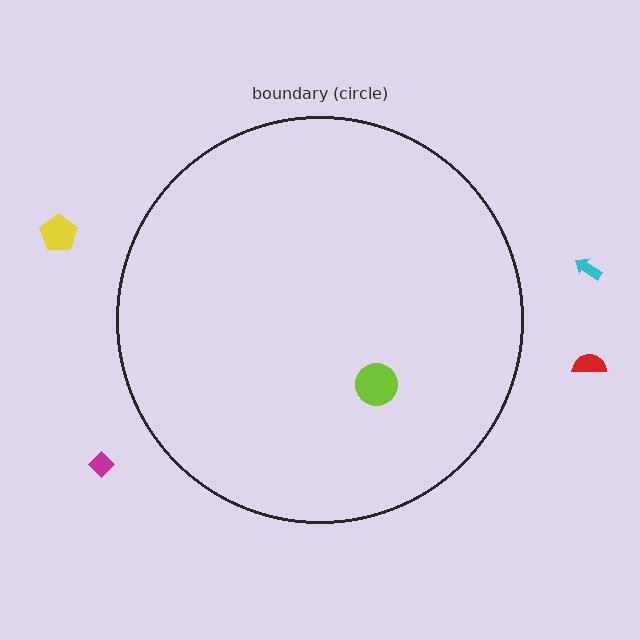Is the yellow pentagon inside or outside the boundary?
Outside.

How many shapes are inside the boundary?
1 inside, 4 outside.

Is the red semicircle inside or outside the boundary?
Outside.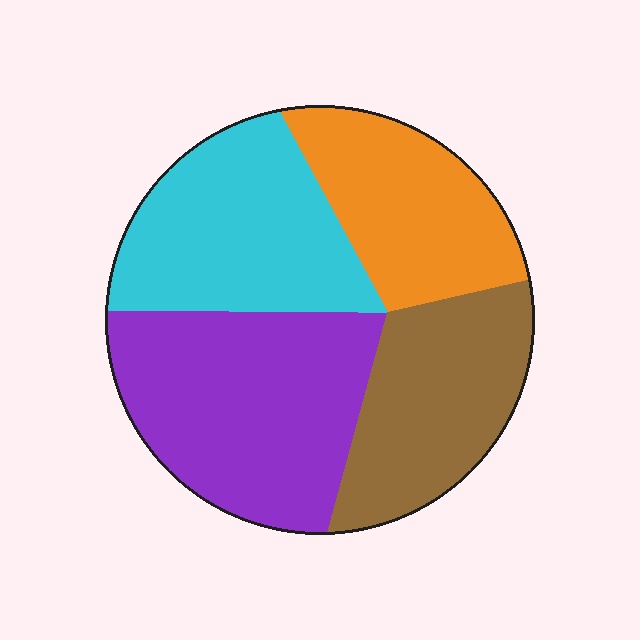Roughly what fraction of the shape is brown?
Brown takes up about one fifth (1/5) of the shape.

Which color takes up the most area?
Purple, at roughly 30%.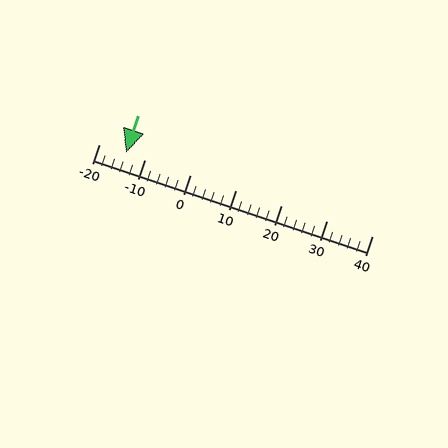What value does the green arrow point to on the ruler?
The green arrow points to approximately -14.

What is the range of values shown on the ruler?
The ruler shows values from -20 to 40.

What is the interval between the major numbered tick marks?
The major tick marks are spaced 10 units apart.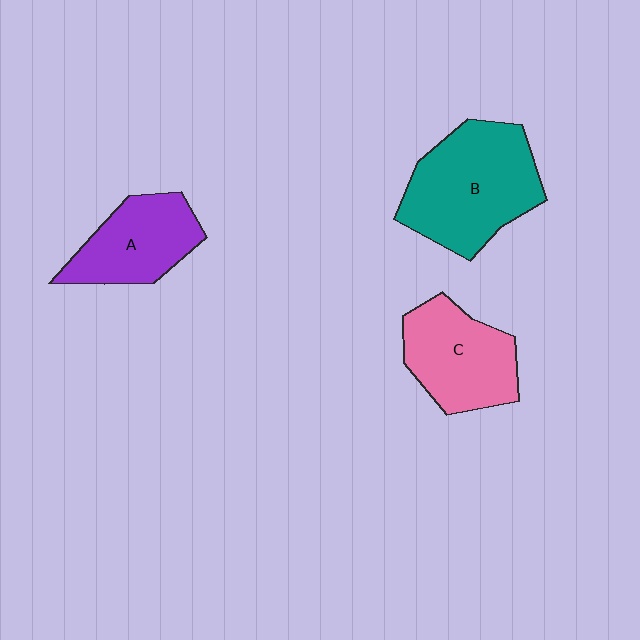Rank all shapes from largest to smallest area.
From largest to smallest: B (teal), C (pink), A (purple).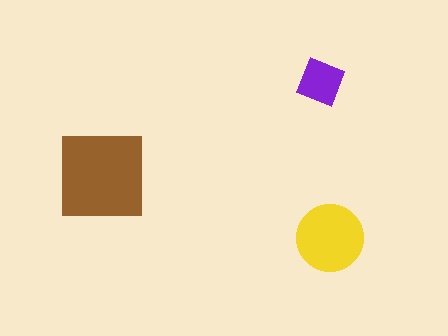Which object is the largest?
The brown square.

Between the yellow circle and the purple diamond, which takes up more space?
The yellow circle.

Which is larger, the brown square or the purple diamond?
The brown square.